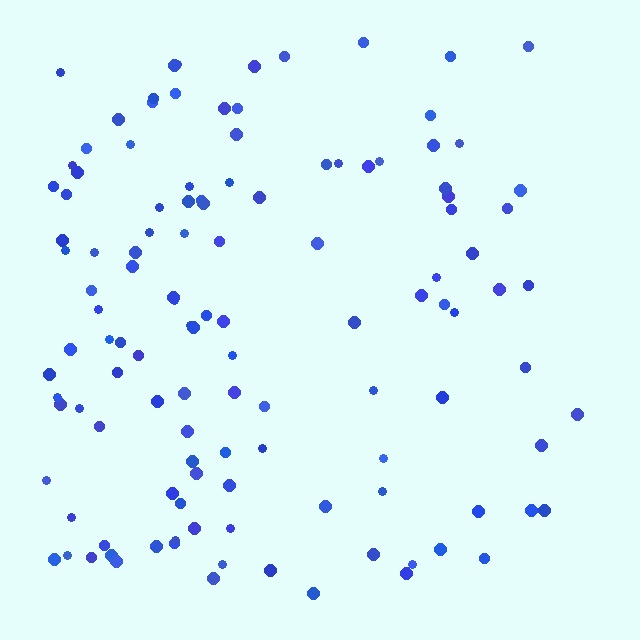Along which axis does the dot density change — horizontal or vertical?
Horizontal.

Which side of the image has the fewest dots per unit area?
The right.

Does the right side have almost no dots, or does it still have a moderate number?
Still a moderate number, just noticeably fewer than the left.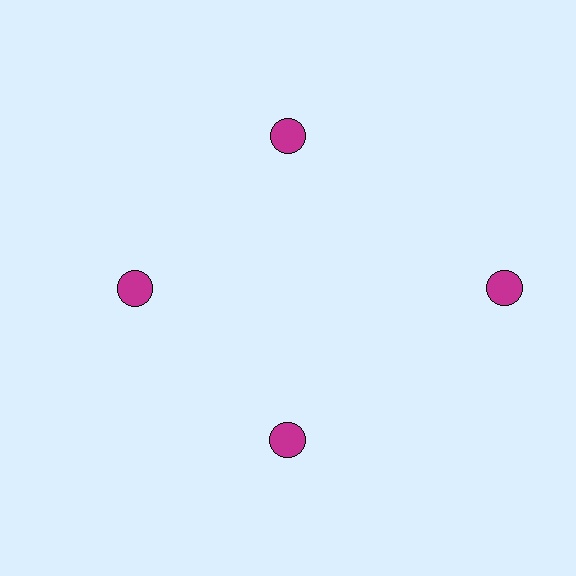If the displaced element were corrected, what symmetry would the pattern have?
It would have 4-fold rotational symmetry — the pattern would map onto itself every 90 degrees.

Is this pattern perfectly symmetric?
No. The 4 magenta circles are arranged in a ring, but one element near the 3 o'clock position is pushed outward from the center, breaking the 4-fold rotational symmetry.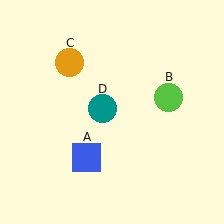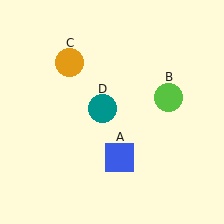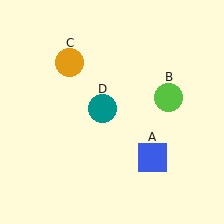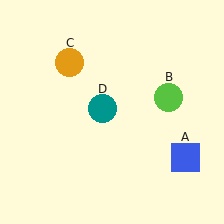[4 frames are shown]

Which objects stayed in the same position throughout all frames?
Lime circle (object B) and orange circle (object C) and teal circle (object D) remained stationary.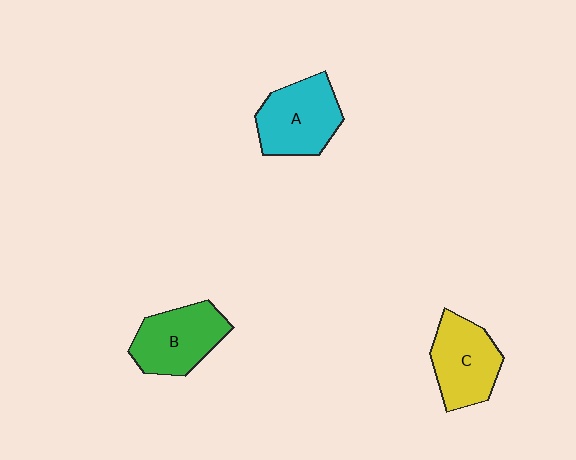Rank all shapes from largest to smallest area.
From largest to smallest: A (cyan), B (green), C (yellow).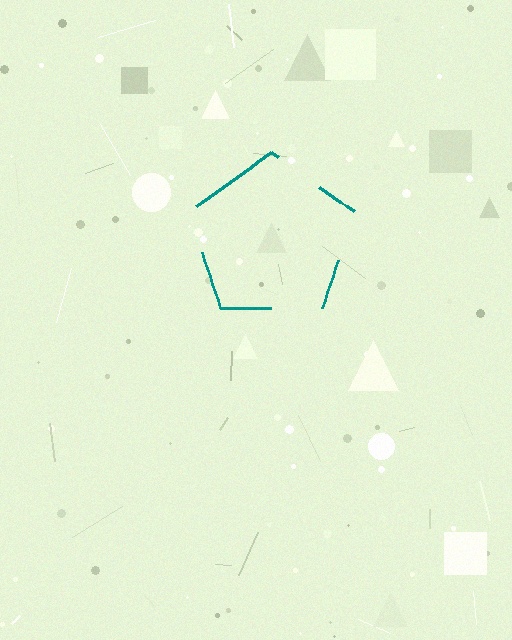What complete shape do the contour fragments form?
The contour fragments form a pentagon.